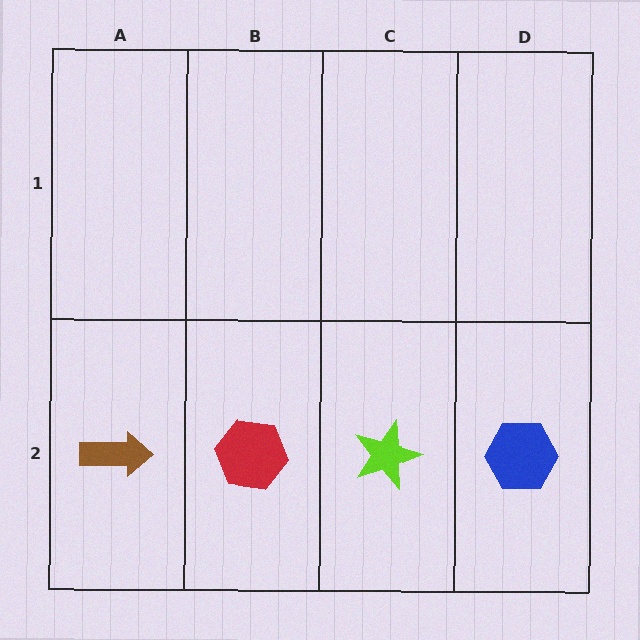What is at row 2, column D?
A blue hexagon.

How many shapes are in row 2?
4 shapes.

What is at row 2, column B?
A red hexagon.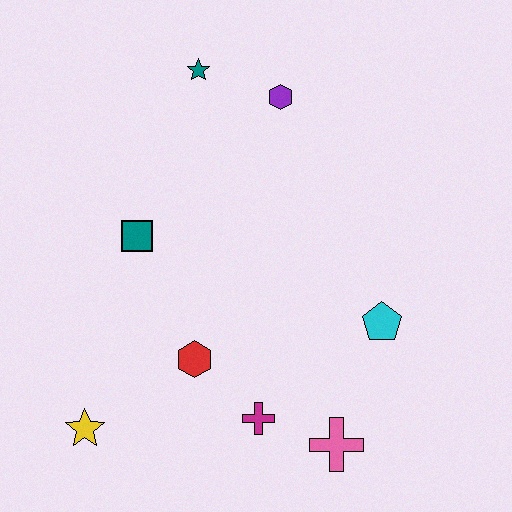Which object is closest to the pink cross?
The magenta cross is closest to the pink cross.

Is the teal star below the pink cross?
No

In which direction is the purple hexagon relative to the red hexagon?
The purple hexagon is above the red hexagon.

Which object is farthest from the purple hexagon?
The yellow star is farthest from the purple hexagon.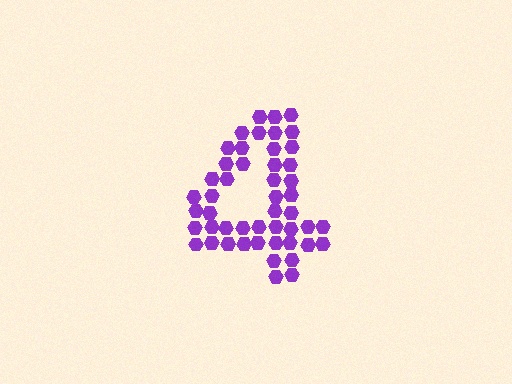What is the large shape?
The large shape is the digit 4.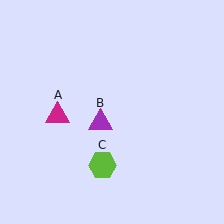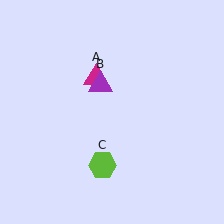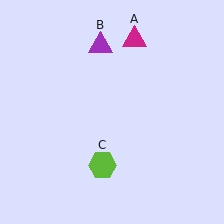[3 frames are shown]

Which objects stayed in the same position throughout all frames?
Lime hexagon (object C) remained stationary.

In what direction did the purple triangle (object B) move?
The purple triangle (object B) moved up.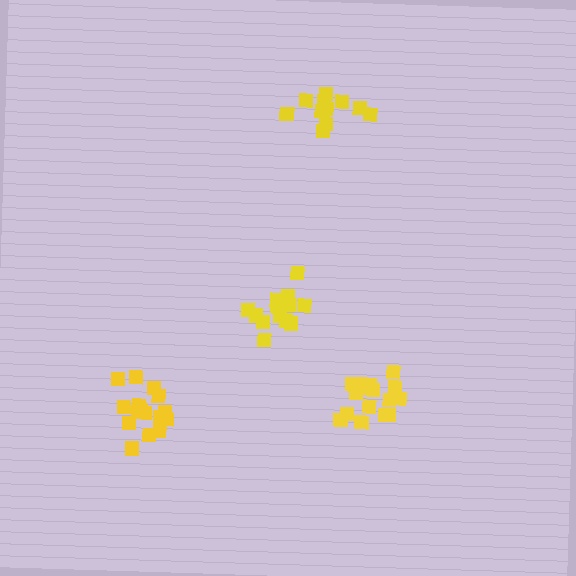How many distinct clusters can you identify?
There are 4 distinct clusters.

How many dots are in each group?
Group 1: 18 dots, Group 2: 17 dots, Group 3: 12 dots, Group 4: 17 dots (64 total).